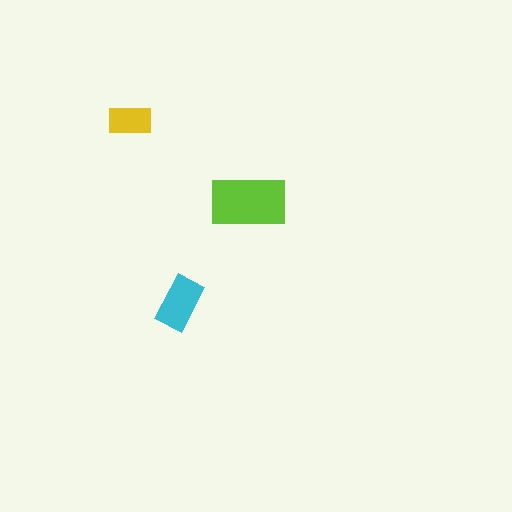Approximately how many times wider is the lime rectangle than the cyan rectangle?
About 1.5 times wider.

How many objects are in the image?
There are 3 objects in the image.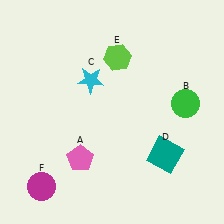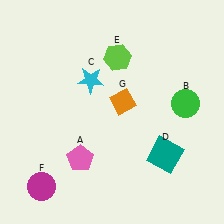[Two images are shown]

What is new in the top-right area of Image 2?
An orange diamond (G) was added in the top-right area of Image 2.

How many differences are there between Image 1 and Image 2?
There is 1 difference between the two images.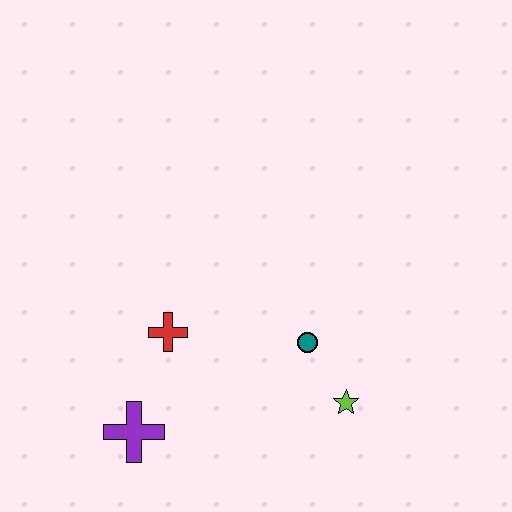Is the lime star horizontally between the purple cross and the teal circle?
No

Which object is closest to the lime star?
The teal circle is closest to the lime star.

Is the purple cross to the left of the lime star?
Yes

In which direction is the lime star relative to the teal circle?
The lime star is below the teal circle.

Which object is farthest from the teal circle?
The purple cross is farthest from the teal circle.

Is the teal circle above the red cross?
No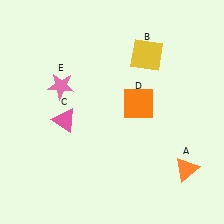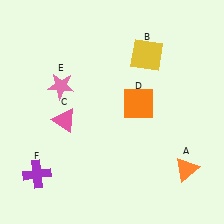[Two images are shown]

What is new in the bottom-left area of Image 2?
A purple cross (F) was added in the bottom-left area of Image 2.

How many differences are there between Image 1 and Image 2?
There is 1 difference between the two images.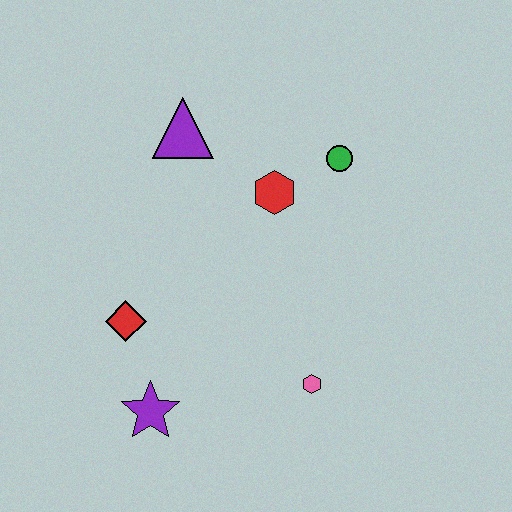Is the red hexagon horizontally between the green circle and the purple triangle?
Yes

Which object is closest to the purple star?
The red diamond is closest to the purple star.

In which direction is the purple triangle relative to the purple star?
The purple triangle is above the purple star.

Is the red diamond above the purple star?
Yes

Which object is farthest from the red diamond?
The green circle is farthest from the red diamond.